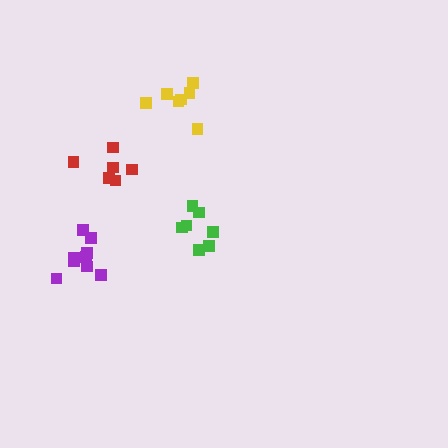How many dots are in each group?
Group 1: 7 dots, Group 2: 7 dots, Group 3: 9 dots, Group 4: 6 dots (29 total).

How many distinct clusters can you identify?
There are 4 distinct clusters.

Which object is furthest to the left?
The purple cluster is leftmost.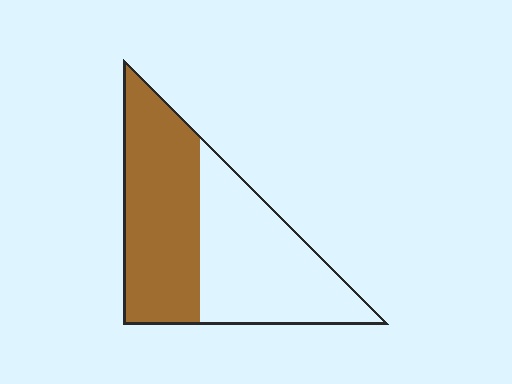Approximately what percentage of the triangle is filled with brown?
Approximately 50%.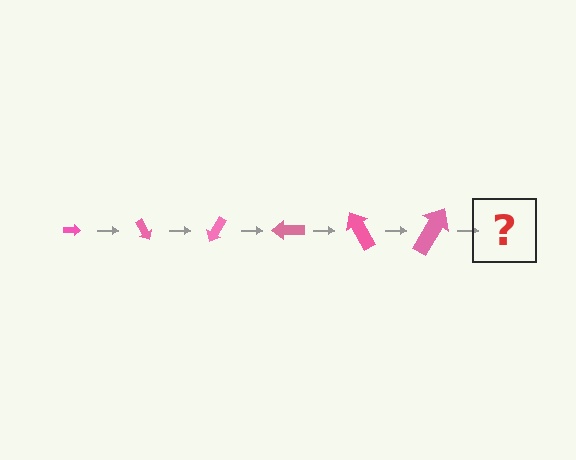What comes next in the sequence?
The next element should be an arrow, larger than the previous one and rotated 360 degrees from the start.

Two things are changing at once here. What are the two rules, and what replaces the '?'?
The two rules are that the arrow grows larger each step and it rotates 60 degrees each step. The '?' should be an arrow, larger than the previous one and rotated 360 degrees from the start.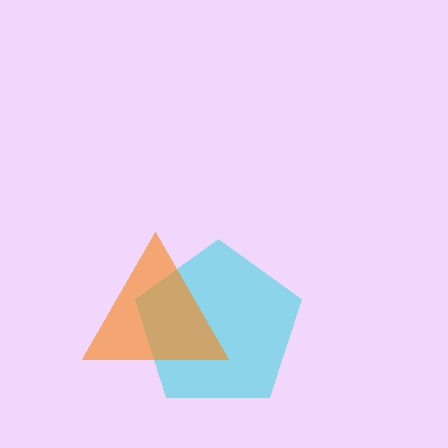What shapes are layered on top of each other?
The layered shapes are: a cyan pentagon, an orange triangle.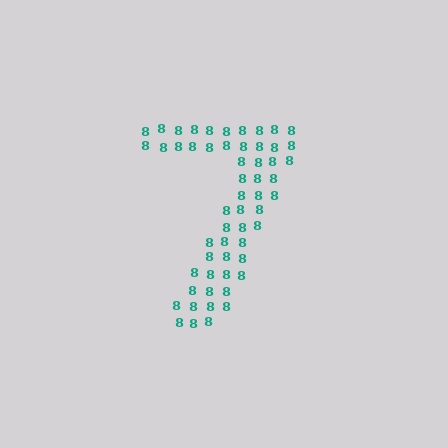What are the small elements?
The small elements are digit 8's.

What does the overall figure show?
The overall figure shows the digit 7.